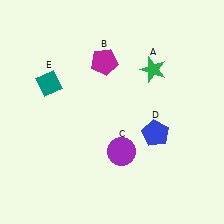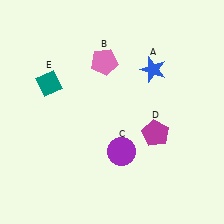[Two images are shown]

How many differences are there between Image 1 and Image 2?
There are 3 differences between the two images.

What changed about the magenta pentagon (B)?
In Image 1, B is magenta. In Image 2, it changed to pink.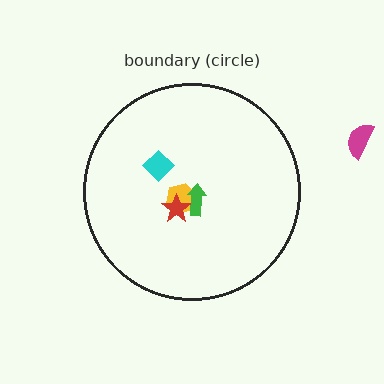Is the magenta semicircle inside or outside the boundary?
Outside.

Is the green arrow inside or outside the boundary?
Inside.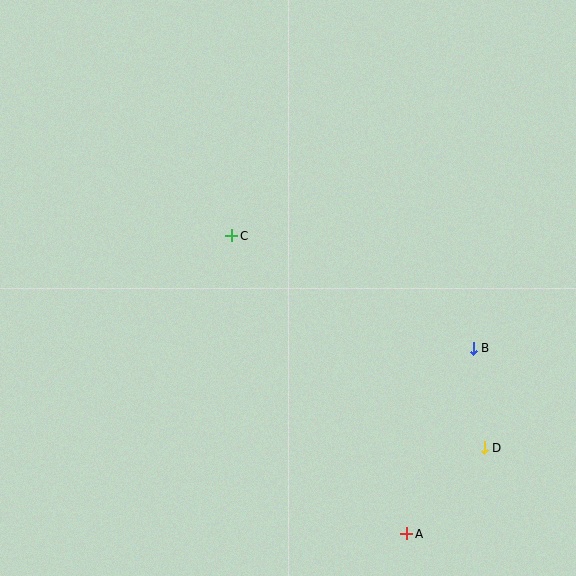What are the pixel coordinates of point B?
Point B is at (473, 348).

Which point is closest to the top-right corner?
Point B is closest to the top-right corner.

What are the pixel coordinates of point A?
Point A is at (407, 534).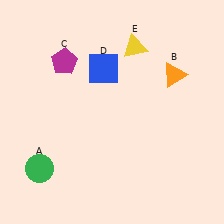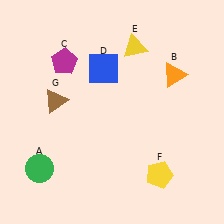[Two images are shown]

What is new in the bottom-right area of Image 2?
A yellow pentagon (F) was added in the bottom-right area of Image 2.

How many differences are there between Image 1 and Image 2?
There are 2 differences between the two images.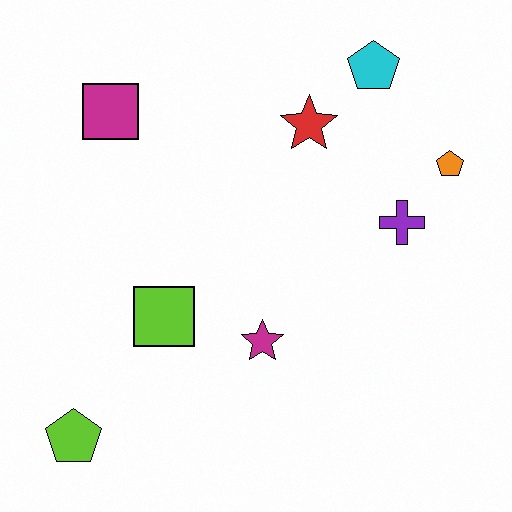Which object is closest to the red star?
The cyan pentagon is closest to the red star.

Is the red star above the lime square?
Yes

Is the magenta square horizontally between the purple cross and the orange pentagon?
No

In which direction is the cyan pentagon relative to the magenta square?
The cyan pentagon is to the right of the magenta square.